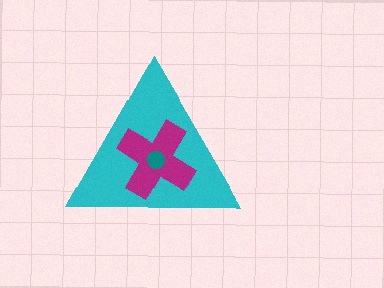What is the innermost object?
The teal circle.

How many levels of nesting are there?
3.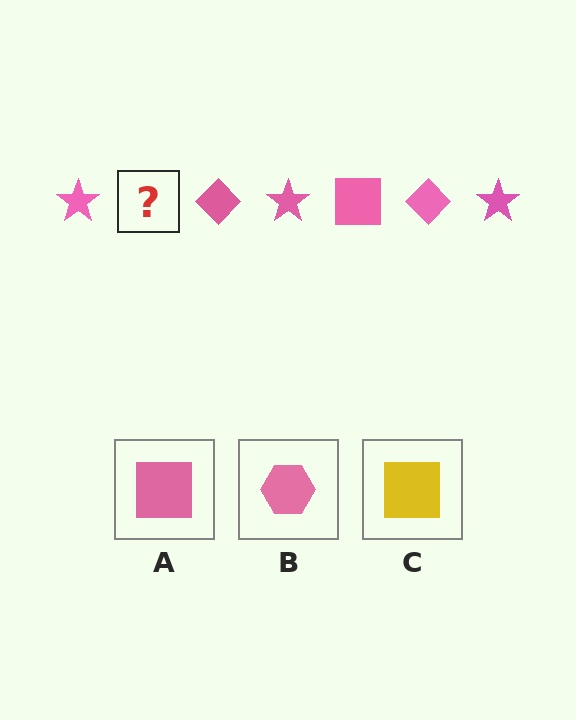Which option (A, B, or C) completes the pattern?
A.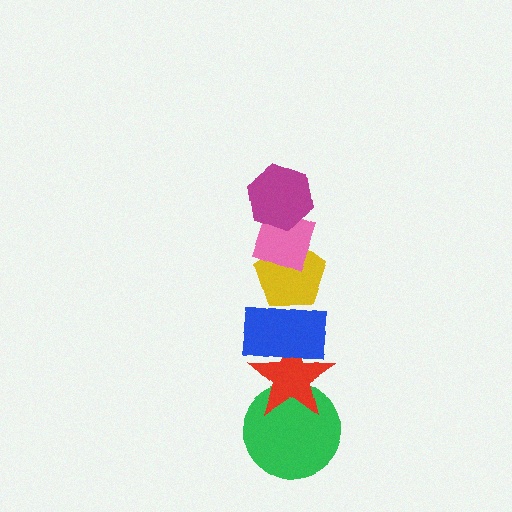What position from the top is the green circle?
The green circle is 6th from the top.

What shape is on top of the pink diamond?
The magenta hexagon is on top of the pink diamond.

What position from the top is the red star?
The red star is 5th from the top.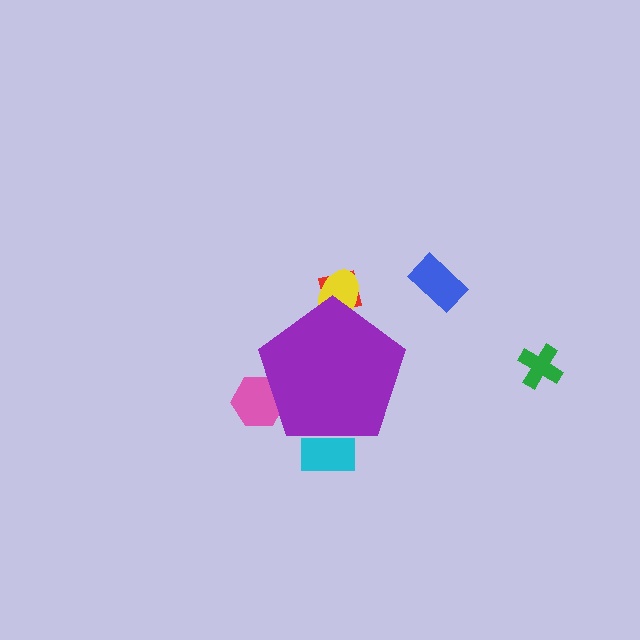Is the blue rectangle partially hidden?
No, the blue rectangle is fully visible.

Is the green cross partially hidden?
No, the green cross is fully visible.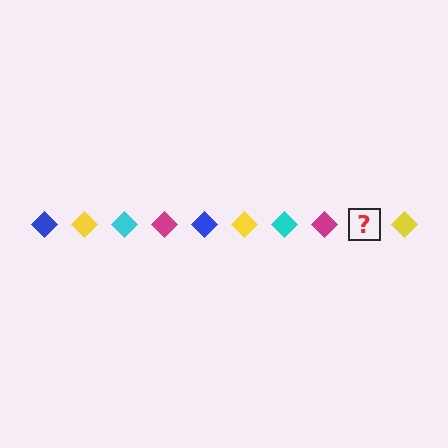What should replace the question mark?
The question mark should be replaced with a blue diamond.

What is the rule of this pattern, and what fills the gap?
The rule is that the pattern cycles through blue, yellow, cyan, magenta diamonds. The gap should be filled with a blue diamond.